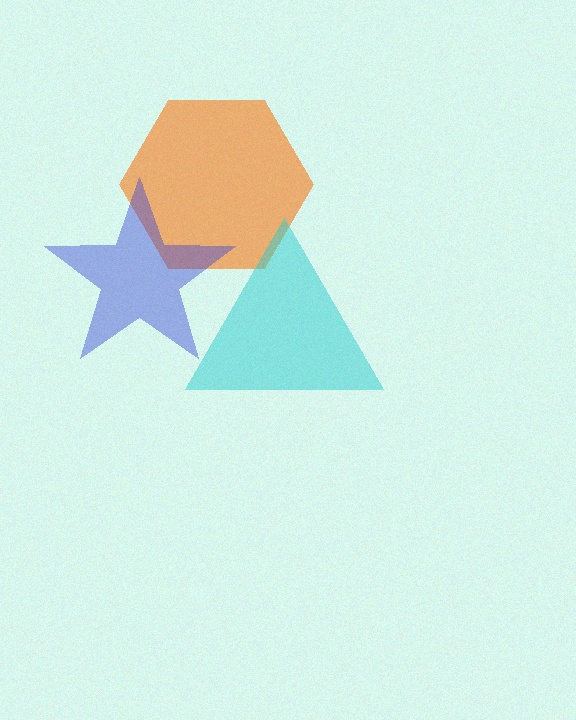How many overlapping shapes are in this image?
There are 3 overlapping shapes in the image.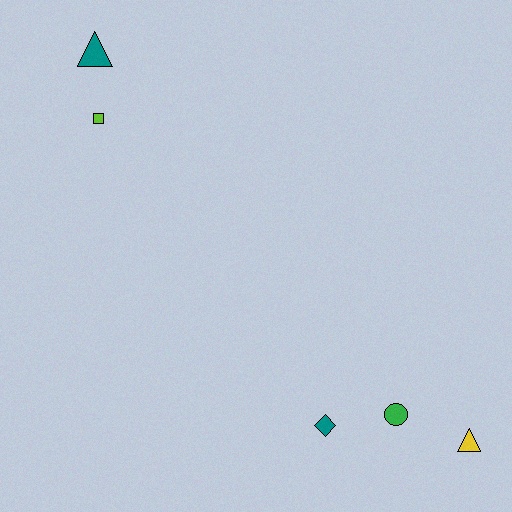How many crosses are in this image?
There are no crosses.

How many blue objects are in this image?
There are no blue objects.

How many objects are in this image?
There are 5 objects.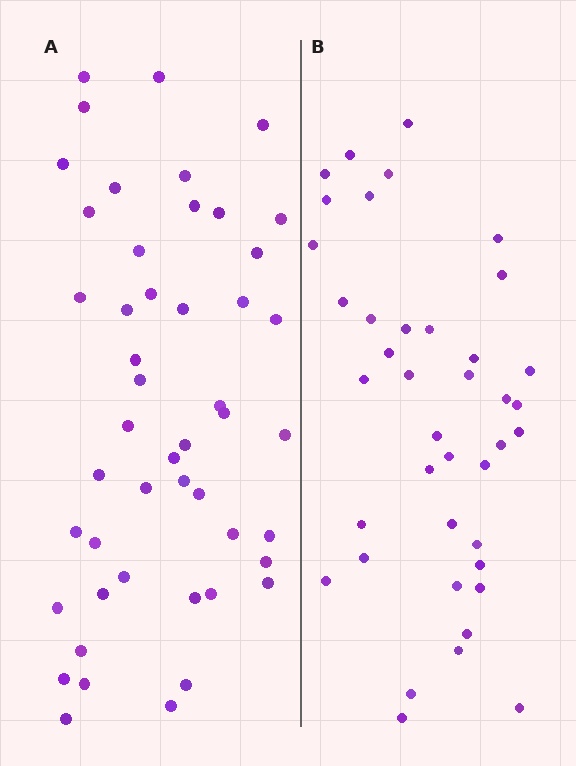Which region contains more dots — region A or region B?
Region A (the left region) has more dots.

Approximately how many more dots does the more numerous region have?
Region A has roughly 8 or so more dots than region B.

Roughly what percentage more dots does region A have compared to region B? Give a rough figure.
About 20% more.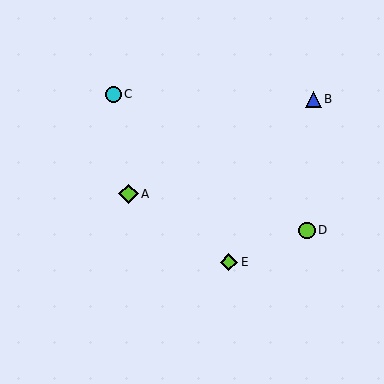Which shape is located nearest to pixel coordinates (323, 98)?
The blue triangle (labeled B) at (313, 99) is nearest to that location.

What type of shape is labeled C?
Shape C is a cyan circle.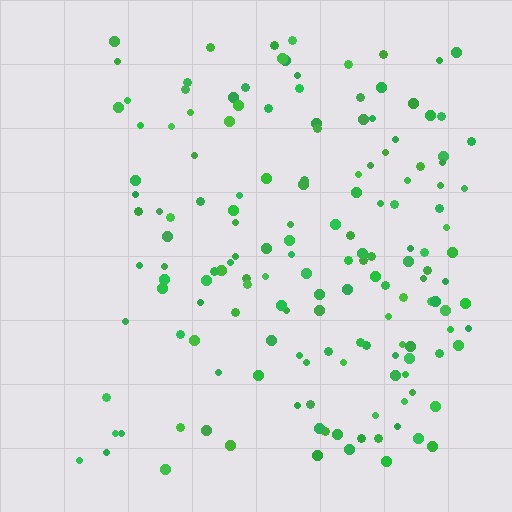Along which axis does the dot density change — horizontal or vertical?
Horizontal.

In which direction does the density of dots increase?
From left to right, with the right side densest.